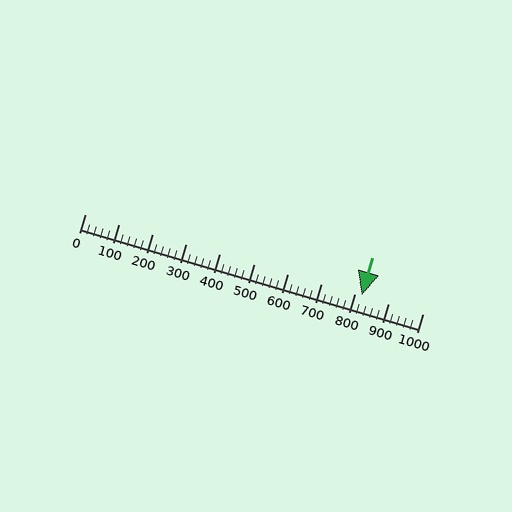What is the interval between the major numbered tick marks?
The major tick marks are spaced 100 units apart.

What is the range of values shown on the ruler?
The ruler shows values from 0 to 1000.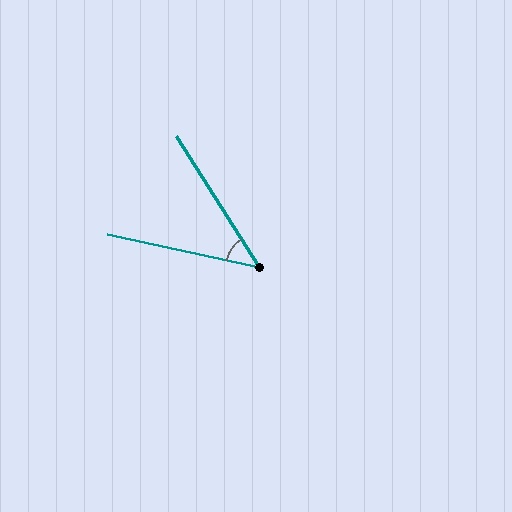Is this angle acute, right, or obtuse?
It is acute.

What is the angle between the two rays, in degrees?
Approximately 46 degrees.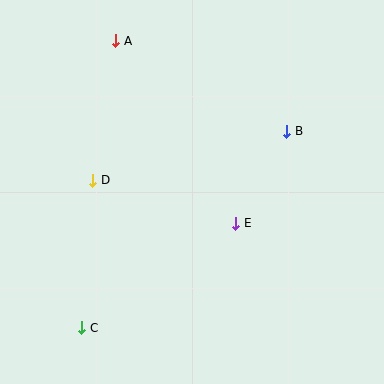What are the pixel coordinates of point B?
Point B is at (287, 131).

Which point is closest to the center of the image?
Point E at (236, 223) is closest to the center.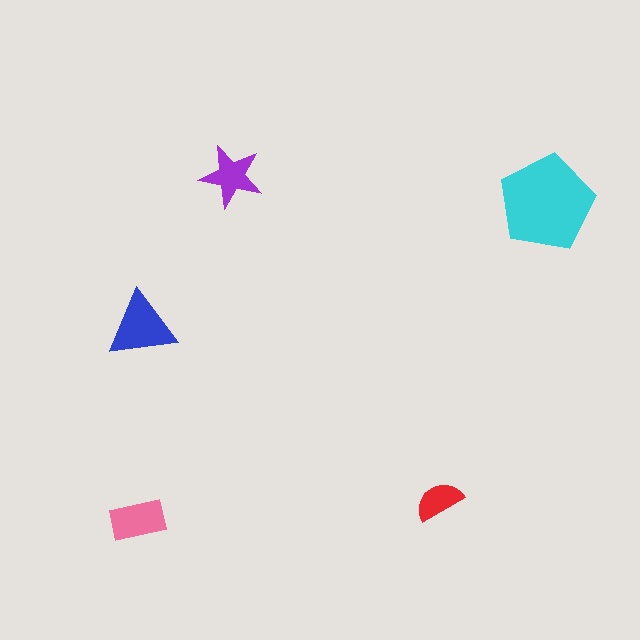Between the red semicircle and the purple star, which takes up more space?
The purple star.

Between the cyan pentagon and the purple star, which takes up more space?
The cyan pentagon.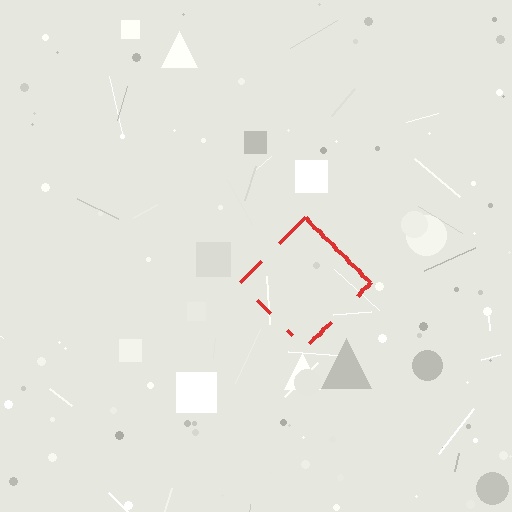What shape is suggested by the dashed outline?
The dashed outline suggests a diamond.